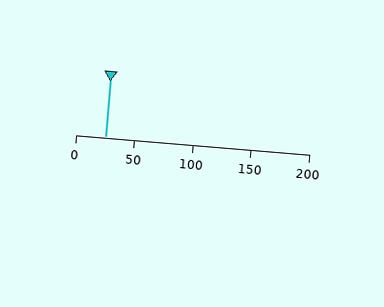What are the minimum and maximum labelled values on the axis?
The axis runs from 0 to 200.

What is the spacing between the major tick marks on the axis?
The major ticks are spaced 50 apart.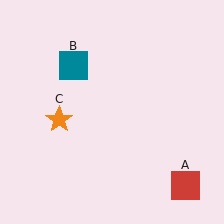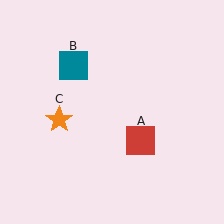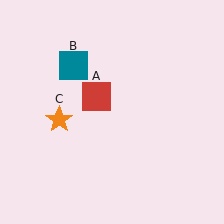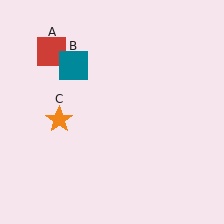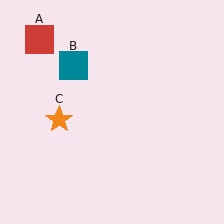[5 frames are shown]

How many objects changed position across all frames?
1 object changed position: red square (object A).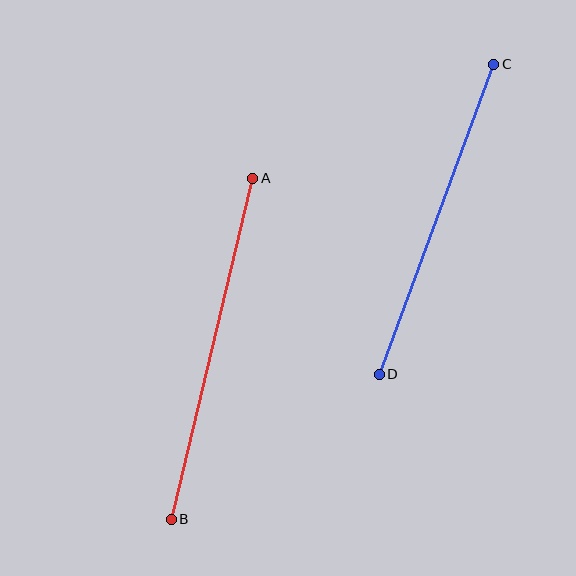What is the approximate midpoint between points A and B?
The midpoint is at approximately (212, 349) pixels.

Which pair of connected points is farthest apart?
Points A and B are farthest apart.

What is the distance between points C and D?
The distance is approximately 330 pixels.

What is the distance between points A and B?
The distance is approximately 351 pixels.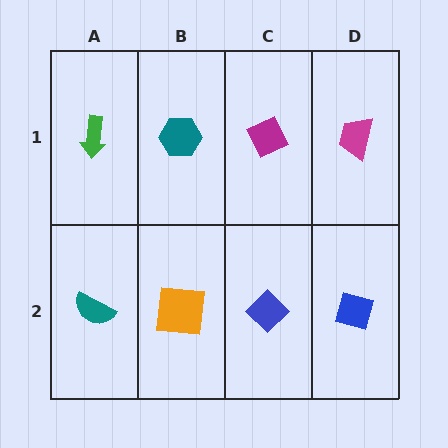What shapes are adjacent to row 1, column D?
A blue square (row 2, column D), a magenta diamond (row 1, column C).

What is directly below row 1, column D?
A blue square.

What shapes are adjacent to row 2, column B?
A teal hexagon (row 1, column B), a teal semicircle (row 2, column A), a blue diamond (row 2, column C).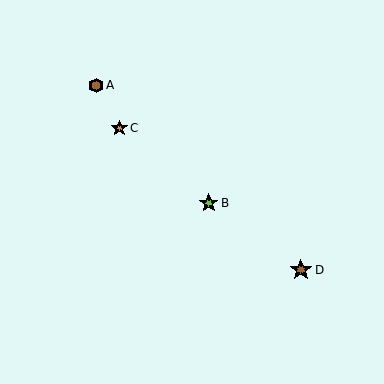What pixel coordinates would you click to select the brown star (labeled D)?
Click at (301, 270) to select the brown star D.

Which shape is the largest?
The brown star (labeled D) is the largest.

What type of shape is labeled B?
Shape B is a lime star.